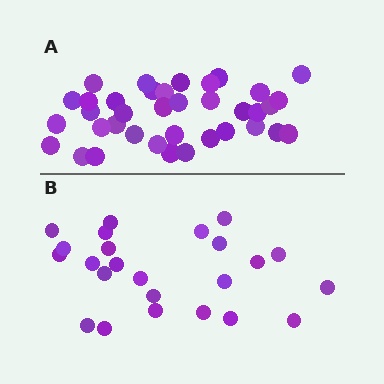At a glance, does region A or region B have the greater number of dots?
Region A (the top region) has more dots.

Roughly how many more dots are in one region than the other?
Region A has approximately 15 more dots than region B.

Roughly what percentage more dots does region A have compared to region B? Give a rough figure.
About 55% more.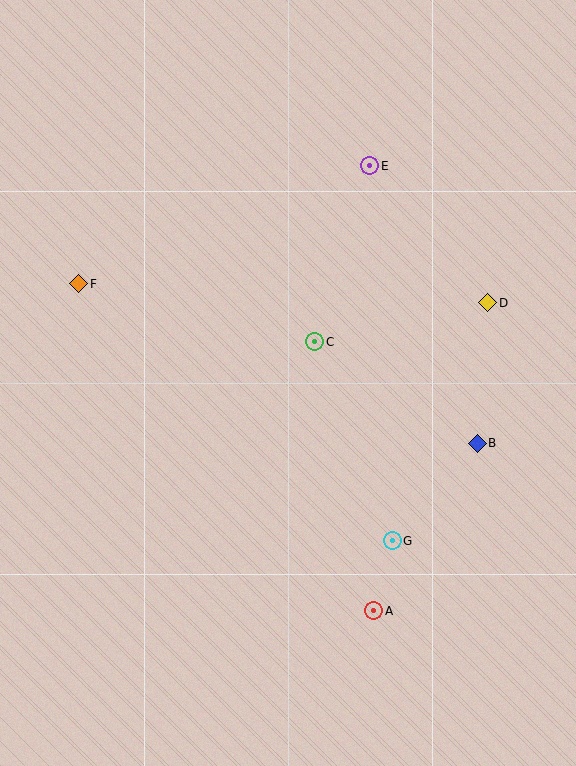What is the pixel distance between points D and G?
The distance between D and G is 256 pixels.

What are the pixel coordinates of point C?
Point C is at (315, 342).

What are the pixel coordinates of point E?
Point E is at (370, 166).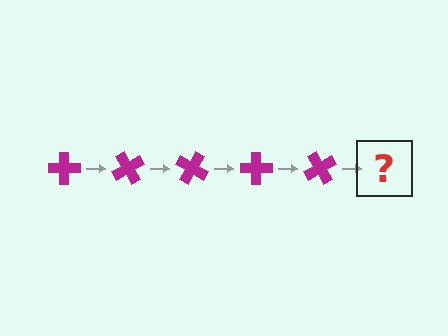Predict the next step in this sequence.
The next step is a magenta cross rotated 300 degrees.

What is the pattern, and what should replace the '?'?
The pattern is that the cross rotates 60 degrees each step. The '?' should be a magenta cross rotated 300 degrees.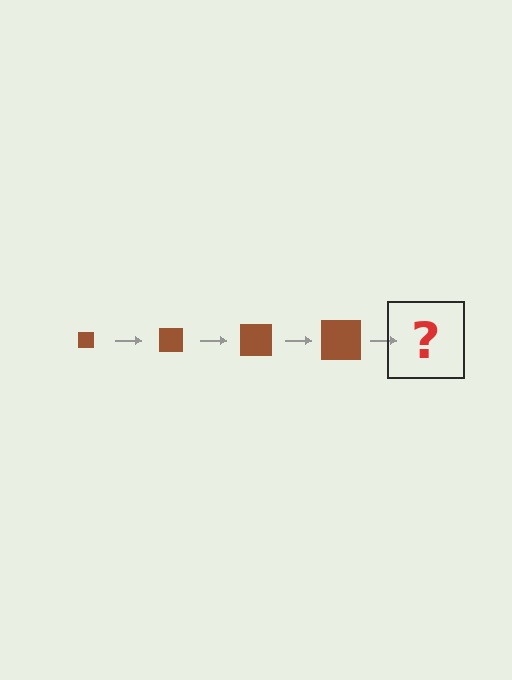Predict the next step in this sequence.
The next step is a brown square, larger than the previous one.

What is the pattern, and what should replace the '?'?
The pattern is that the square gets progressively larger each step. The '?' should be a brown square, larger than the previous one.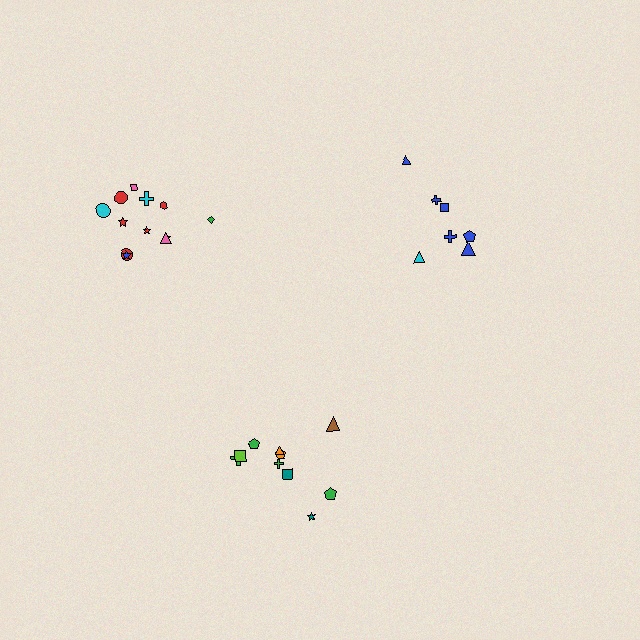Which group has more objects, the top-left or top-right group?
The top-left group.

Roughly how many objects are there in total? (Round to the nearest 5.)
Roughly 30 objects in total.